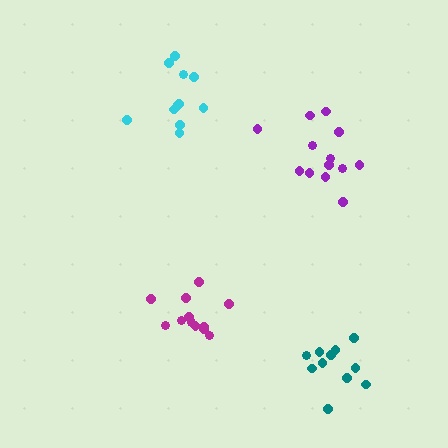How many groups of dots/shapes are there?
There are 4 groups.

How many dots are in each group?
Group 1: 13 dots, Group 2: 11 dots, Group 3: 11 dots, Group 4: 12 dots (47 total).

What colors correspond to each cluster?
The clusters are colored: purple, teal, cyan, magenta.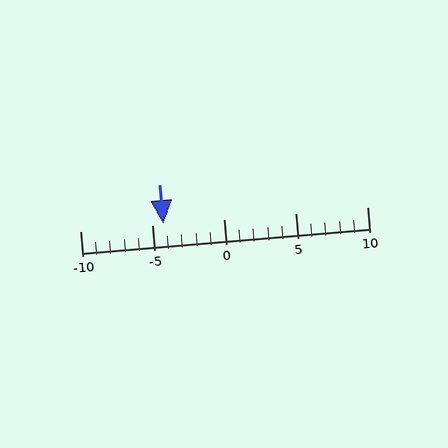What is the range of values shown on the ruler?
The ruler shows values from -10 to 10.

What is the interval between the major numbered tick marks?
The major tick marks are spaced 5 units apart.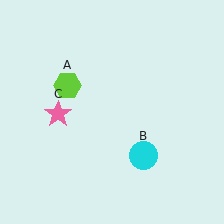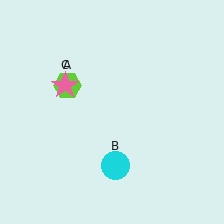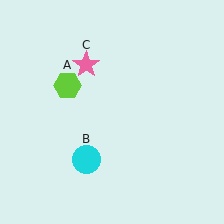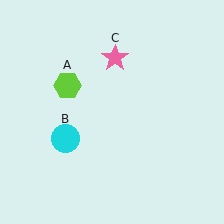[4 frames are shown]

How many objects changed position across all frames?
2 objects changed position: cyan circle (object B), pink star (object C).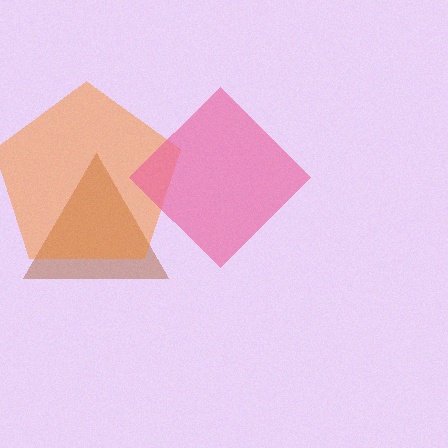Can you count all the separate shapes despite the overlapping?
Yes, there are 3 separate shapes.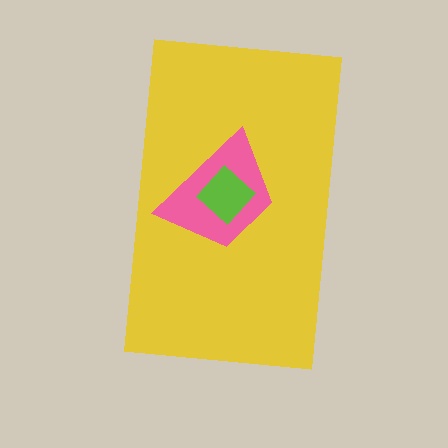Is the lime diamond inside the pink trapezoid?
Yes.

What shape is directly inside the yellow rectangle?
The pink trapezoid.